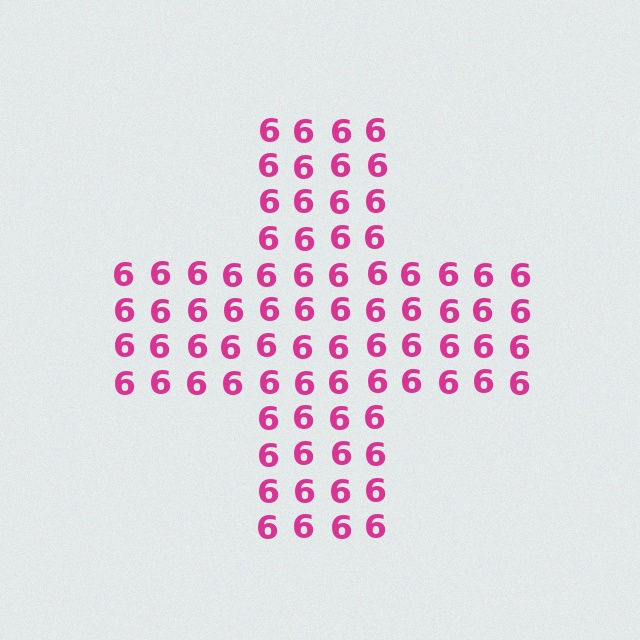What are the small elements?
The small elements are digit 6's.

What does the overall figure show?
The overall figure shows a cross.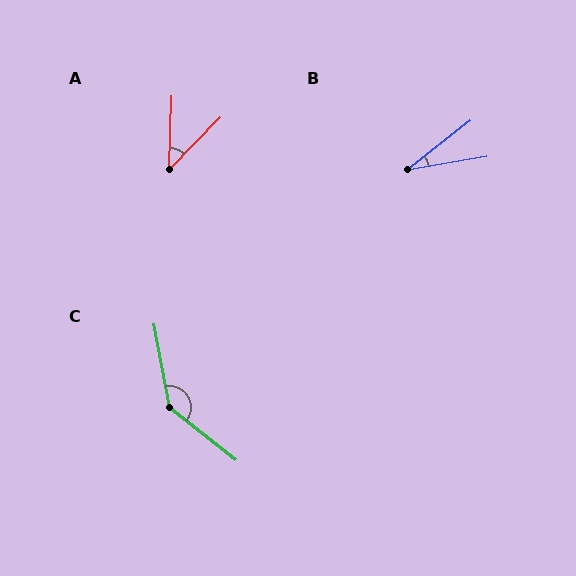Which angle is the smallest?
B, at approximately 28 degrees.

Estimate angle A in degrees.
Approximately 42 degrees.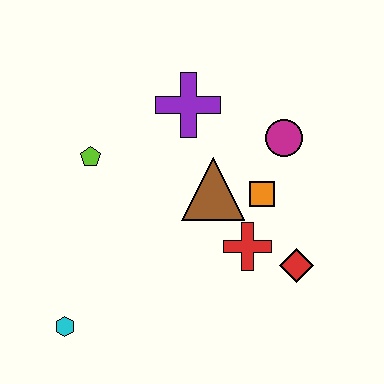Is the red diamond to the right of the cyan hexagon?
Yes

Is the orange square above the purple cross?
No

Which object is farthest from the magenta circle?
The cyan hexagon is farthest from the magenta circle.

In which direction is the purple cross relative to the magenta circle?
The purple cross is to the left of the magenta circle.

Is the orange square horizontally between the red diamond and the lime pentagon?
Yes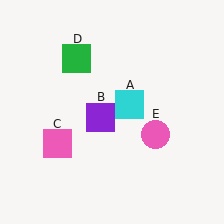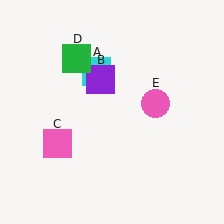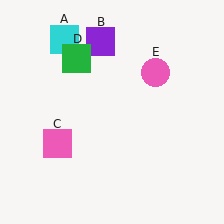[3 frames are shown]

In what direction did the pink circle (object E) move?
The pink circle (object E) moved up.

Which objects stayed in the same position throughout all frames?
Pink square (object C) and green square (object D) remained stationary.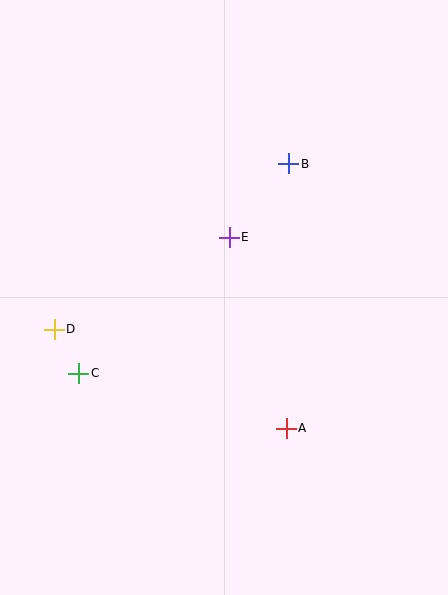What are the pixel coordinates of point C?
Point C is at (79, 373).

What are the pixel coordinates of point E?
Point E is at (229, 237).